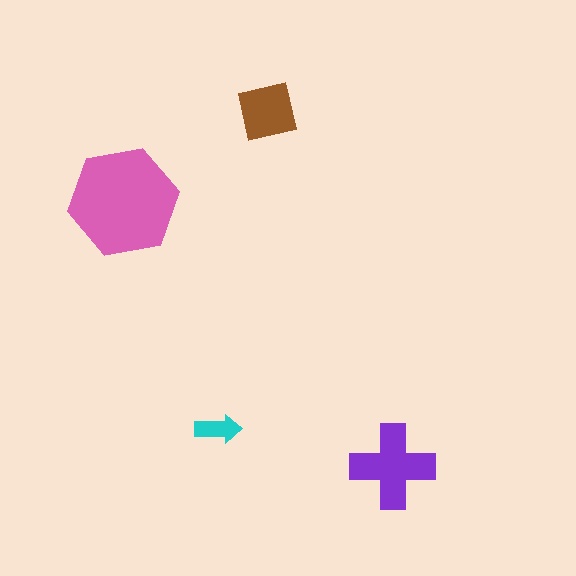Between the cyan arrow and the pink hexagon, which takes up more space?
The pink hexagon.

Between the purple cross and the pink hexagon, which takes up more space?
The pink hexagon.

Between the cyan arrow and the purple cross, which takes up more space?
The purple cross.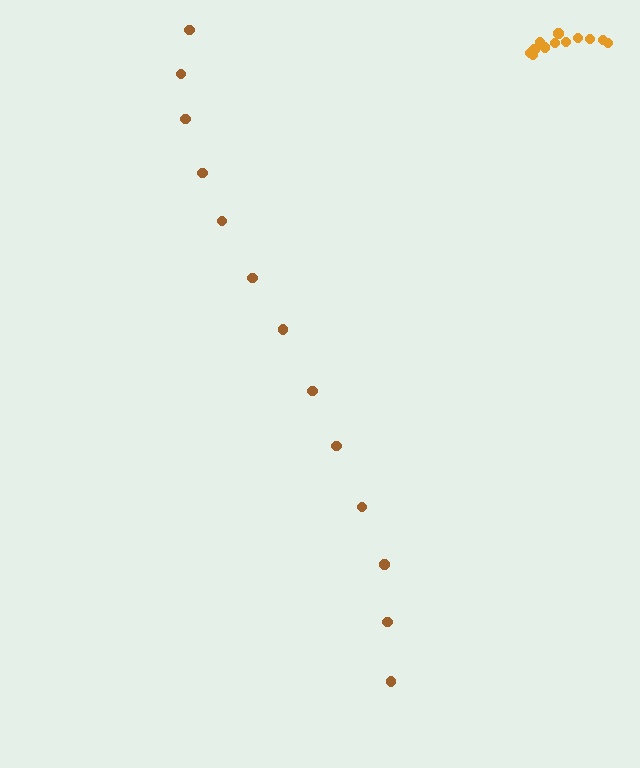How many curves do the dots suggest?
There are 2 distinct paths.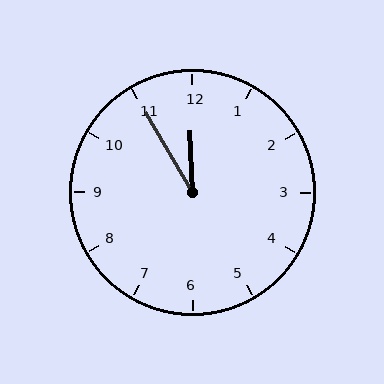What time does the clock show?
11:55.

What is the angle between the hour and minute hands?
Approximately 28 degrees.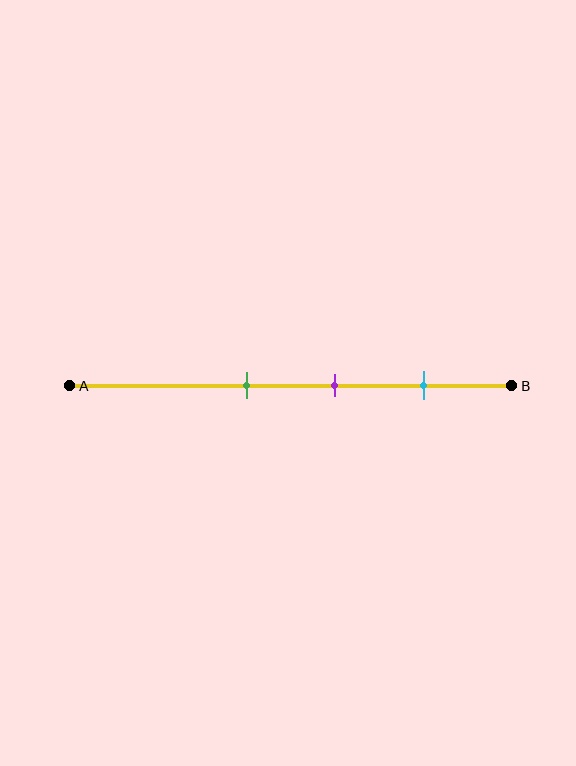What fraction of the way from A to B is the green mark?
The green mark is approximately 40% (0.4) of the way from A to B.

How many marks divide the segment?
There are 3 marks dividing the segment.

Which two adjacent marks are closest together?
The green and purple marks are the closest adjacent pair.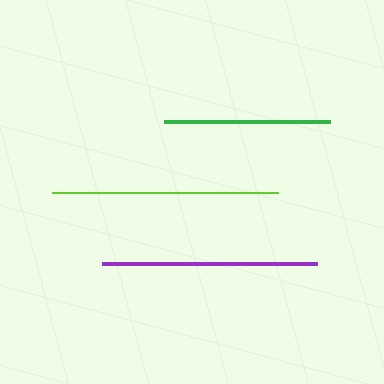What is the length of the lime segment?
The lime segment is approximately 226 pixels long.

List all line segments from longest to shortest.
From longest to shortest: lime, purple, green.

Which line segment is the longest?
The lime line is the longest at approximately 226 pixels.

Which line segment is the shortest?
The green line is the shortest at approximately 167 pixels.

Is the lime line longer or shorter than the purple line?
The lime line is longer than the purple line.